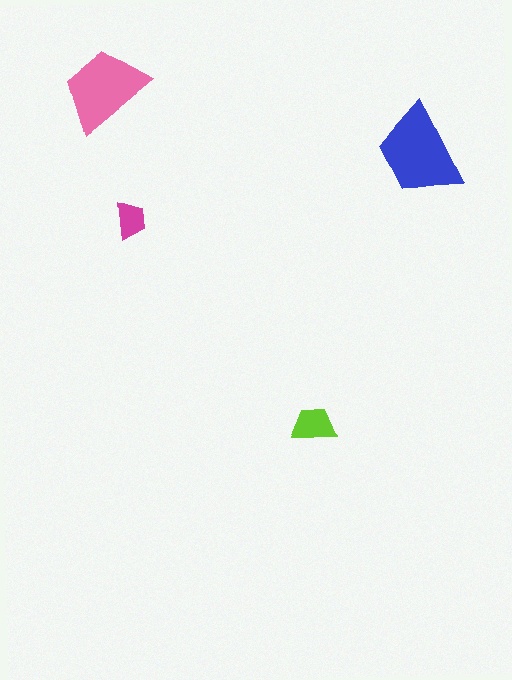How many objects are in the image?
There are 4 objects in the image.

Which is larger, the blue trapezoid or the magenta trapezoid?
The blue one.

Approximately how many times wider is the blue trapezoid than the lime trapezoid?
About 2 times wider.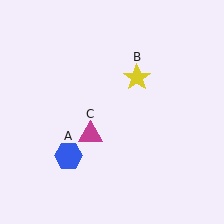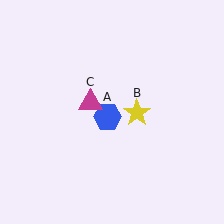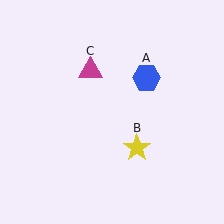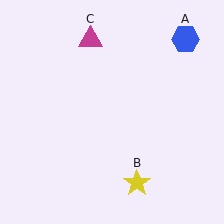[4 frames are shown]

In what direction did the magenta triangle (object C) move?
The magenta triangle (object C) moved up.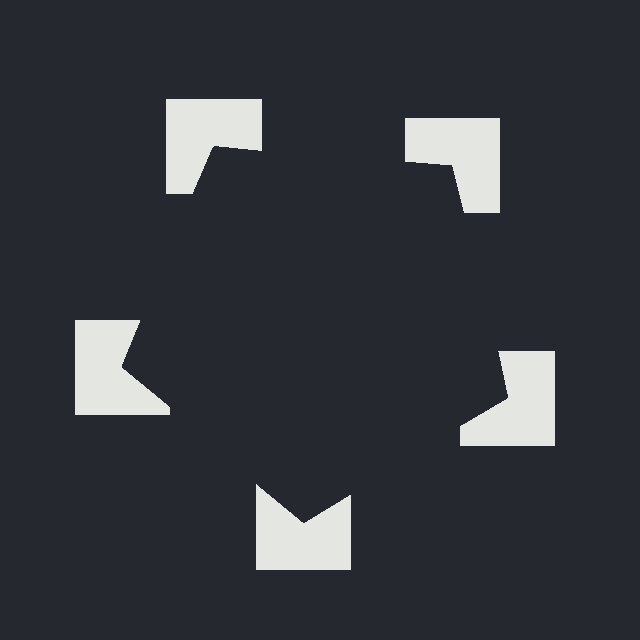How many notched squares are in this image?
There are 5 — one at each vertex of the illusory pentagon.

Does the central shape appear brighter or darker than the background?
It typically appears slightly darker than the background, even though no actual brightness change is drawn.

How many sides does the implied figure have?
5 sides.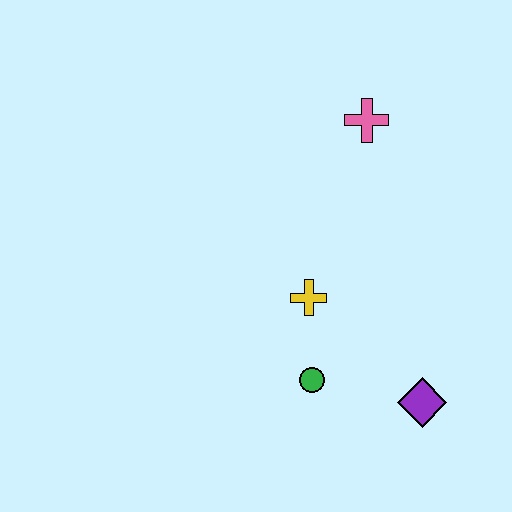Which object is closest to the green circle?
The yellow cross is closest to the green circle.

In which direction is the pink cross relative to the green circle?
The pink cross is above the green circle.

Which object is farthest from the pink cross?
The purple diamond is farthest from the pink cross.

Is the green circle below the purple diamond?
No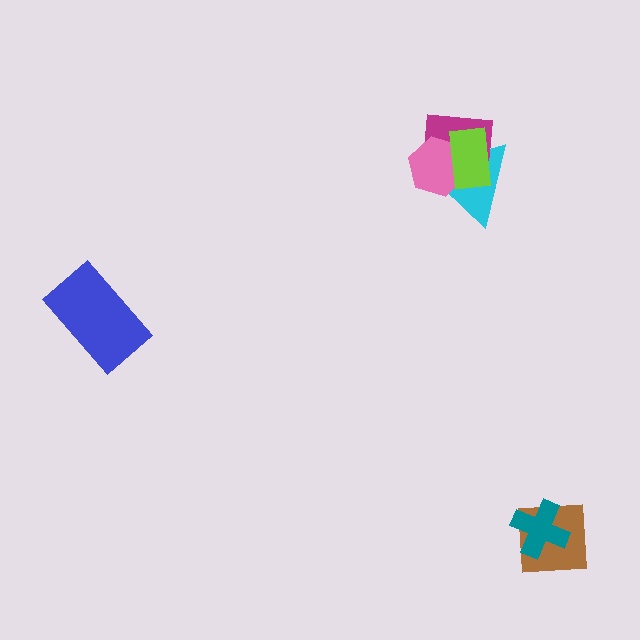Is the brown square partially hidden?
Yes, it is partially covered by another shape.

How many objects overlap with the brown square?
1 object overlaps with the brown square.